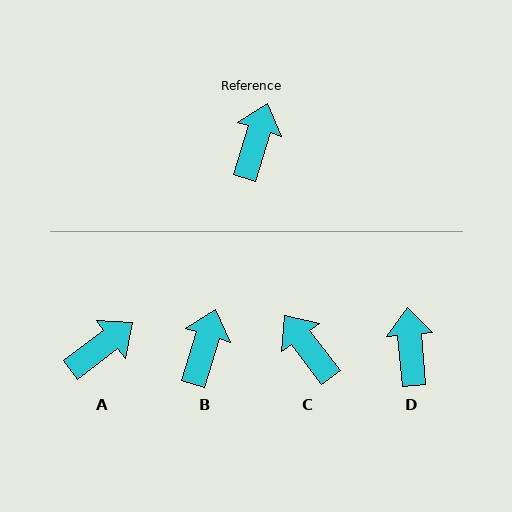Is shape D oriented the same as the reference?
No, it is off by about 22 degrees.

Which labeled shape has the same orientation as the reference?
B.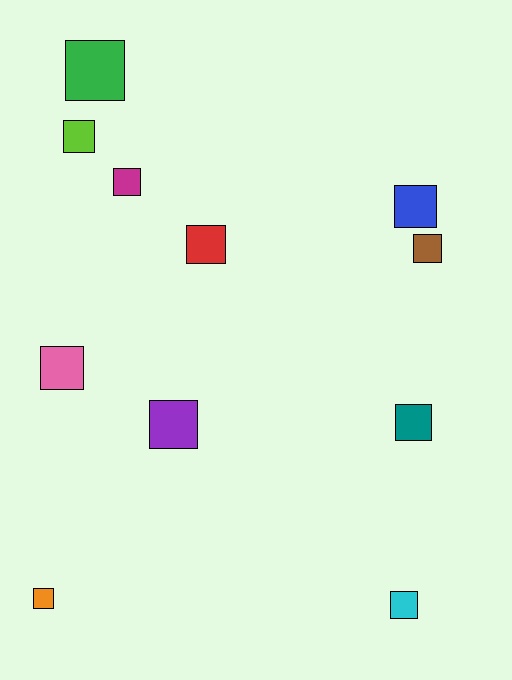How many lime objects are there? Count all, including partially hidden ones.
There is 1 lime object.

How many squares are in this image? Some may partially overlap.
There are 11 squares.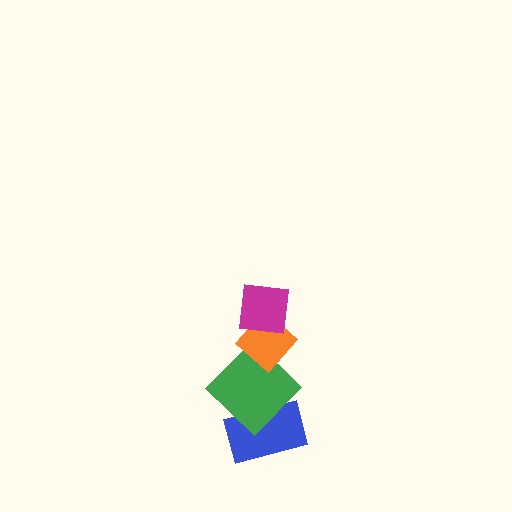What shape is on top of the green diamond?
The orange diamond is on top of the green diamond.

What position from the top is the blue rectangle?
The blue rectangle is 4th from the top.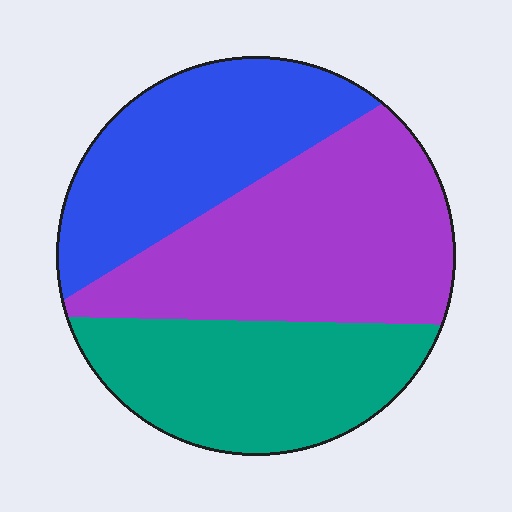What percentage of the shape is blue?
Blue takes up about one third (1/3) of the shape.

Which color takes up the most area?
Purple, at roughly 40%.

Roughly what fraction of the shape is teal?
Teal covers about 30% of the shape.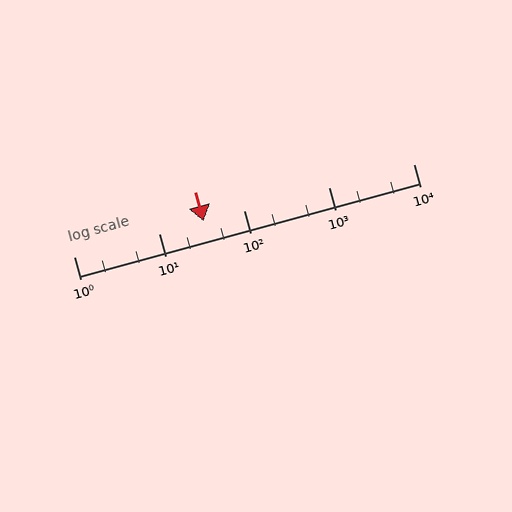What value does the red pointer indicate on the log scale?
The pointer indicates approximately 34.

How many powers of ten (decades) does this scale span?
The scale spans 4 decades, from 1 to 10000.